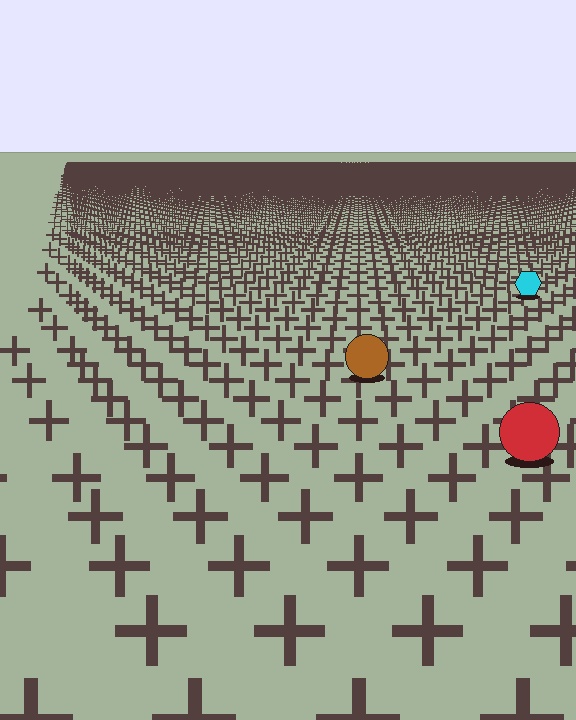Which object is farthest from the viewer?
The cyan hexagon is farthest from the viewer. It appears smaller and the ground texture around it is denser.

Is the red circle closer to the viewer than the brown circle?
Yes. The red circle is closer — you can tell from the texture gradient: the ground texture is coarser near it.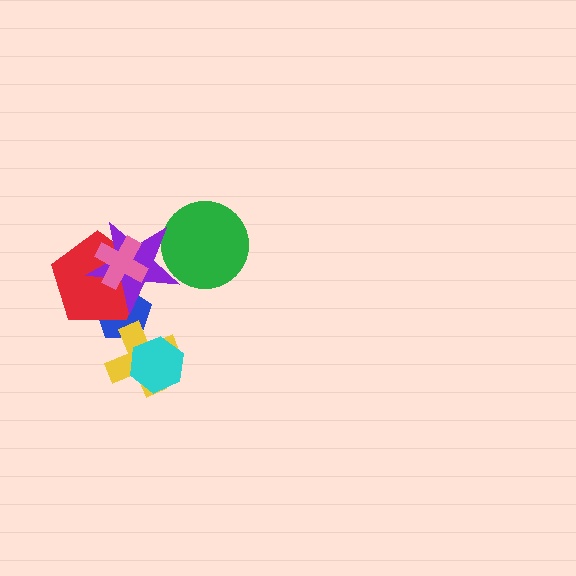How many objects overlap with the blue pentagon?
3 objects overlap with the blue pentagon.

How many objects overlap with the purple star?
4 objects overlap with the purple star.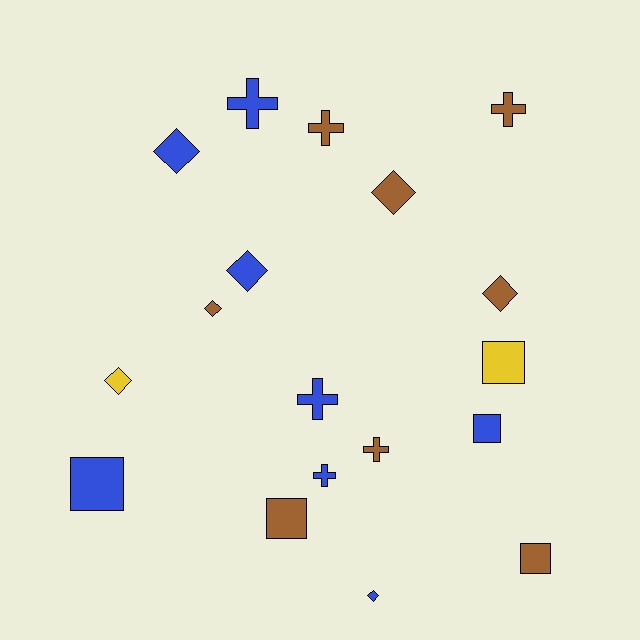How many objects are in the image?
There are 18 objects.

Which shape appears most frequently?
Diamond, with 7 objects.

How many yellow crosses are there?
There are no yellow crosses.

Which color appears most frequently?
Blue, with 8 objects.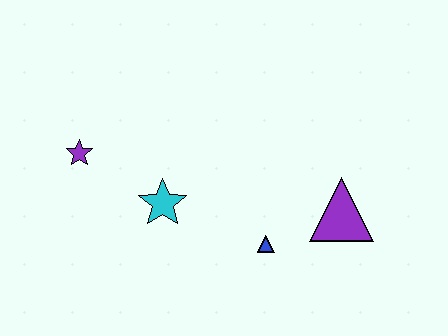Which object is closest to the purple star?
The cyan star is closest to the purple star.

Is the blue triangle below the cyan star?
Yes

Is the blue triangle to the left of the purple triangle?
Yes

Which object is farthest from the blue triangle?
The purple star is farthest from the blue triangle.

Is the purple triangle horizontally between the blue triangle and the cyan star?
No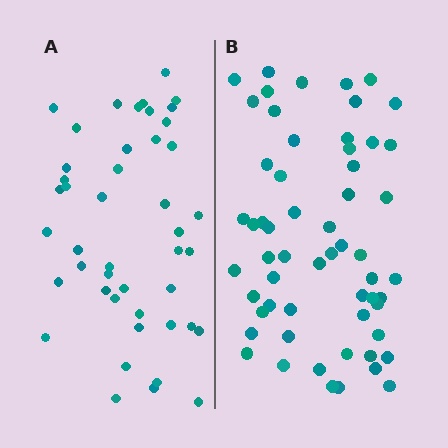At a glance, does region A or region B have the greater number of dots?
Region B (the right region) has more dots.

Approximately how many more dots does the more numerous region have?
Region B has approximately 15 more dots than region A.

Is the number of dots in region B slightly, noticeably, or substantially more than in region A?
Region B has noticeably more, but not dramatically so. The ratio is roughly 1.3 to 1.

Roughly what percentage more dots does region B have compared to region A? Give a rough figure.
About 30% more.